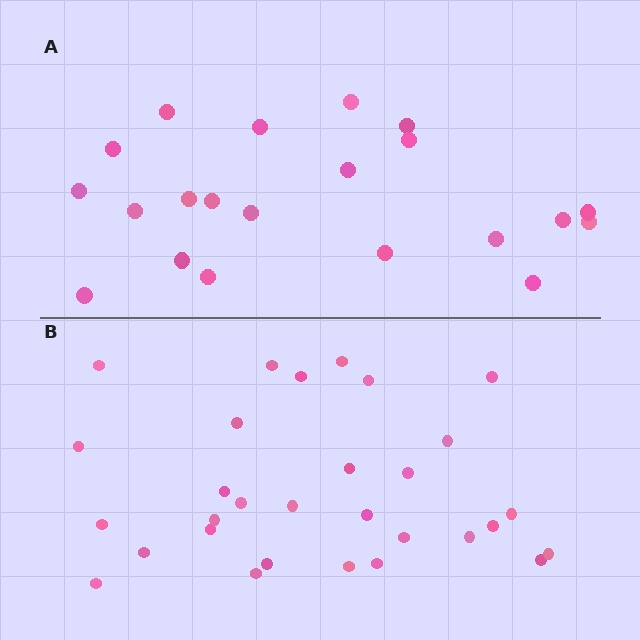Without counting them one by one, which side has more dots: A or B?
Region B (the bottom region) has more dots.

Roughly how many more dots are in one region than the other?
Region B has roughly 8 or so more dots than region A.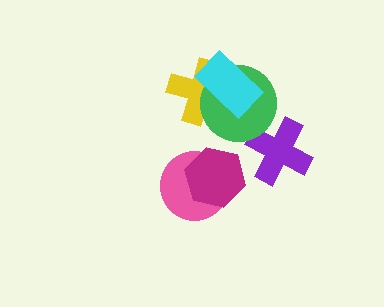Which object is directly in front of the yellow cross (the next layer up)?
The green circle is directly in front of the yellow cross.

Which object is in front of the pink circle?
The magenta hexagon is in front of the pink circle.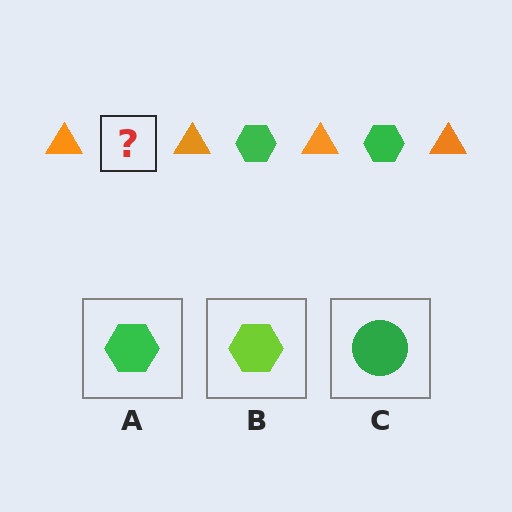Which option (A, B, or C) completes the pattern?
A.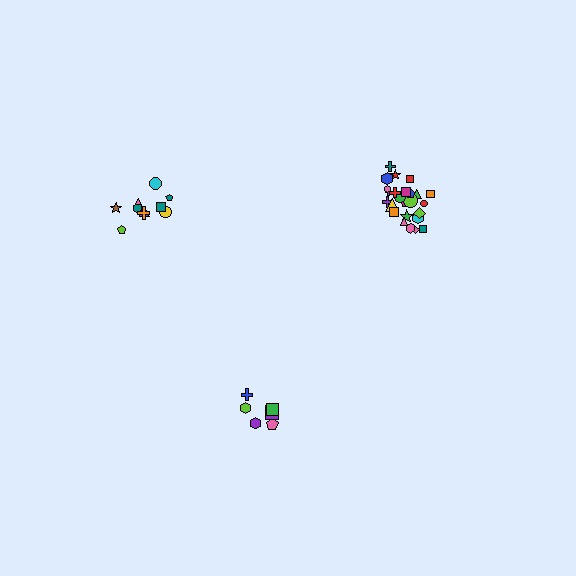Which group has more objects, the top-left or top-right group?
The top-right group.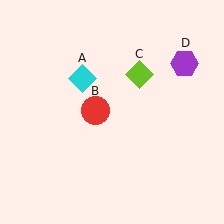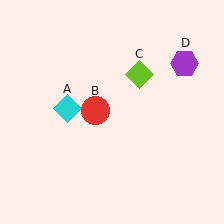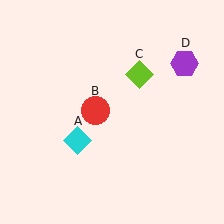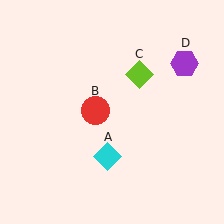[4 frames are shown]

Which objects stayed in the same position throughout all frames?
Red circle (object B) and lime diamond (object C) and purple hexagon (object D) remained stationary.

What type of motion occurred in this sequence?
The cyan diamond (object A) rotated counterclockwise around the center of the scene.